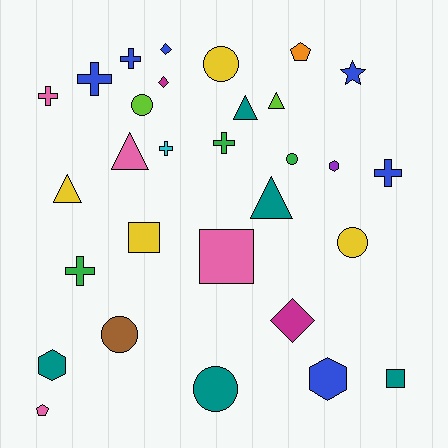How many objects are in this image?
There are 30 objects.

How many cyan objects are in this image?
There is 1 cyan object.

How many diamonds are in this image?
There are 3 diamonds.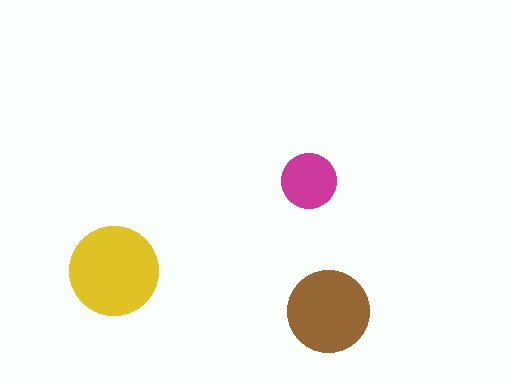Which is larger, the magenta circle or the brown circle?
The brown one.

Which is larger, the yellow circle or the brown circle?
The yellow one.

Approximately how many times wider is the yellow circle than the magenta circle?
About 1.5 times wider.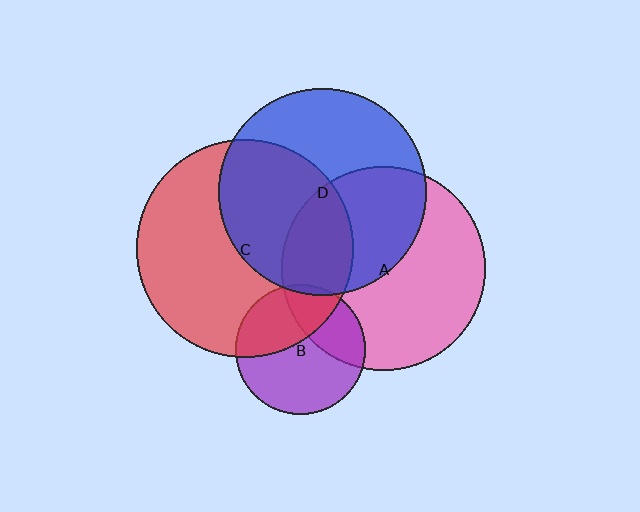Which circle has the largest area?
Circle C (red).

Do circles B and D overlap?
Yes.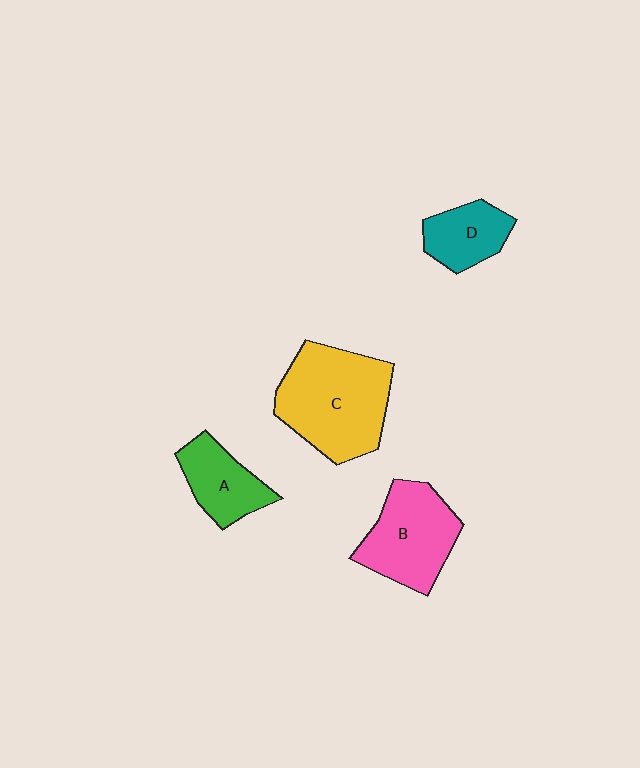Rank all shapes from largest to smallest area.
From largest to smallest: C (yellow), B (pink), A (green), D (teal).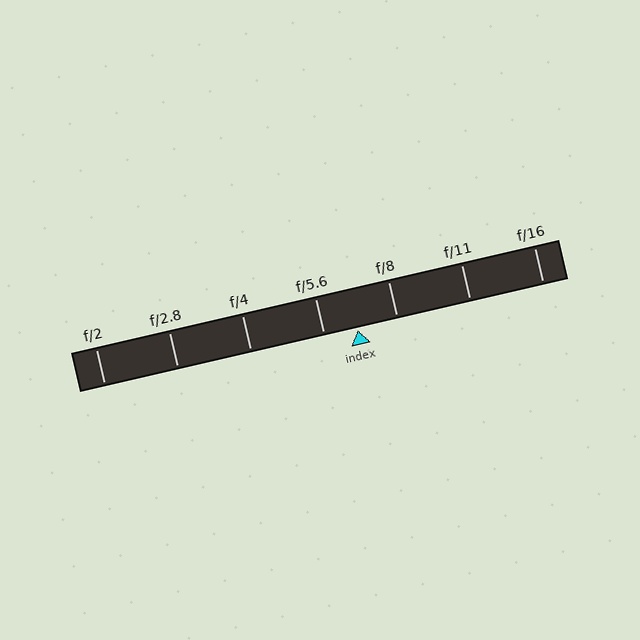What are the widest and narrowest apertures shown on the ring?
The widest aperture shown is f/2 and the narrowest is f/16.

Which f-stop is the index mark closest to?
The index mark is closest to f/5.6.